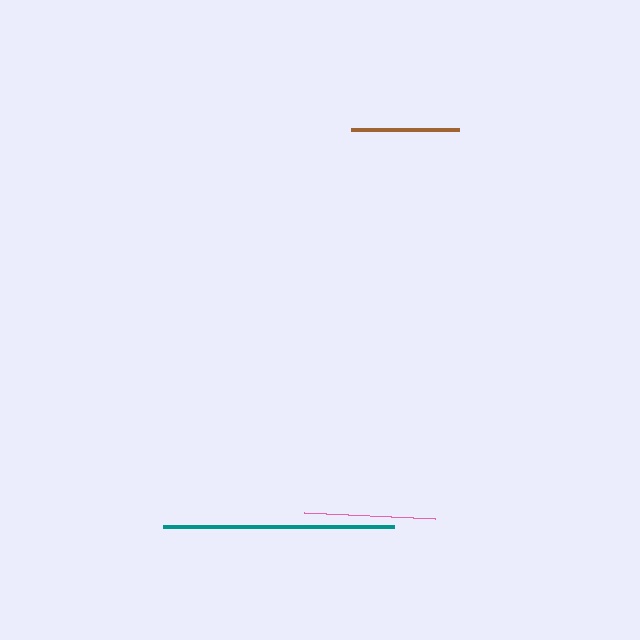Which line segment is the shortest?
The brown line is the shortest at approximately 108 pixels.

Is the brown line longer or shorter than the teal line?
The teal line is longer than the brown line.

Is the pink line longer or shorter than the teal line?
The teal line is longer than the pink line.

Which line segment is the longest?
The teal line is the longest at approximately 230 pixels.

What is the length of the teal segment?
The teal segment is approximately 230 pixels long.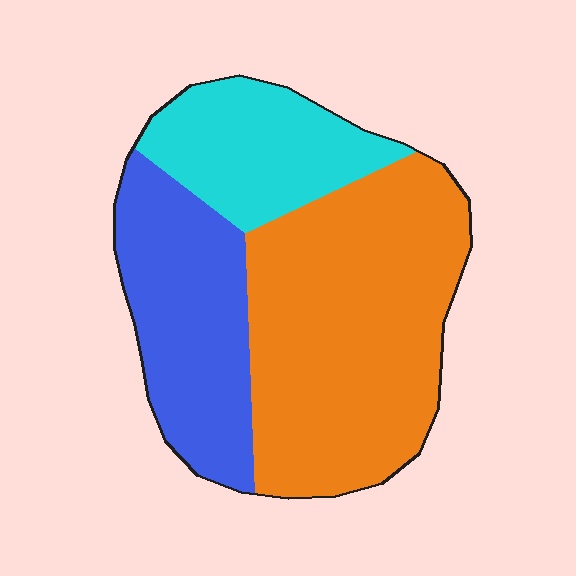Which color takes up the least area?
Cyan, at roughly 20%.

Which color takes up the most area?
Orange, at roughly 50%.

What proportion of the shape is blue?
Blue takes up about one quarter (1/4) of the shape.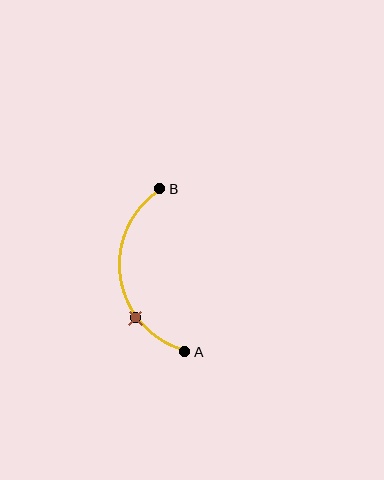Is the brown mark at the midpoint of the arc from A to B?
No. The brown mark lies on the arc but is closer to endpoint A. The arc midpoint would be at the point on the curve equidistant along the arc from both A and B.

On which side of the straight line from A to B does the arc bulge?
The arc bulges to the left of the straight line connecting A and B.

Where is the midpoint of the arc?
The arc midpoint is the point on the curve farthest from the straight line joining A and B. It sits to the left of that line.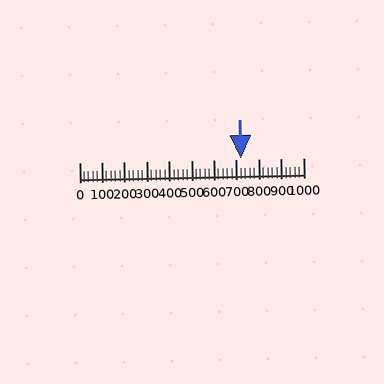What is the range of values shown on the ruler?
The ruler shows values from 0 to 1000.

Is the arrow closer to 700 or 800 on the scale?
The arrow is closer to 700.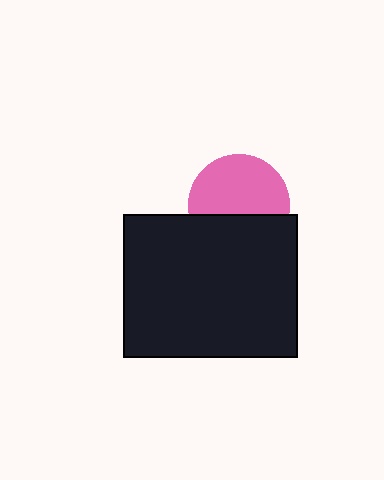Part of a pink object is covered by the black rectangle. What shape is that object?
It is a circle.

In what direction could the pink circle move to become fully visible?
The pink circle could move up. That would shift it out from behind the black rectangle entirely.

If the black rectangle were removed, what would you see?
You would see the complete pink circle.